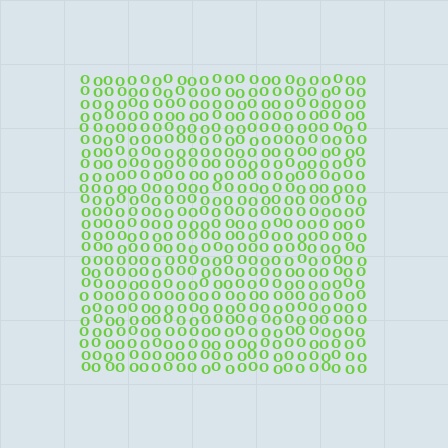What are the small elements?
The small elements are letter O's.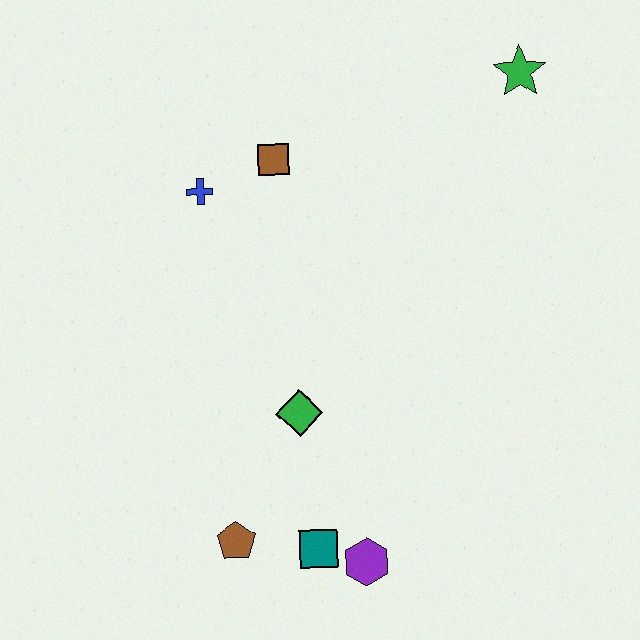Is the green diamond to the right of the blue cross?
Yes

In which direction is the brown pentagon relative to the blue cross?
The brown pentagon is below the blue cross.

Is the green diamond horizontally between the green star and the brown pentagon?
Yes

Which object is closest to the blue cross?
The brown square is closest to the blue cross.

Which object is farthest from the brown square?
The purple hexagon is farthest from the brown square.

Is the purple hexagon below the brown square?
Yes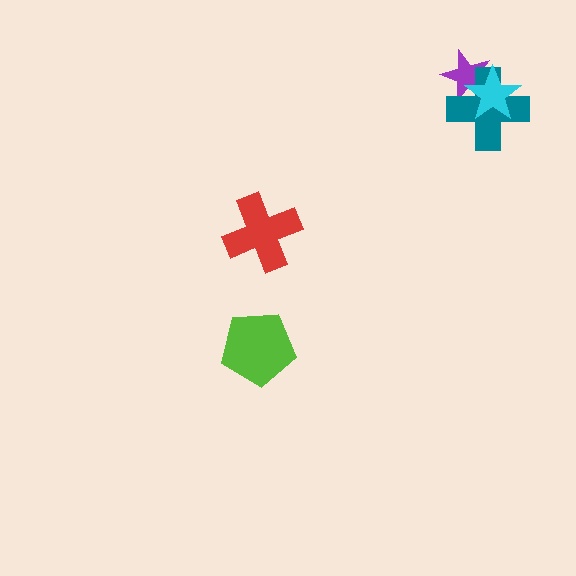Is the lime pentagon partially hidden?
No, no other shape covers it.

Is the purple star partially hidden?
Yes, it is partially covered by another shape.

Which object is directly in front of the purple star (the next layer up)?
The teal cross is directly in front of the purple star.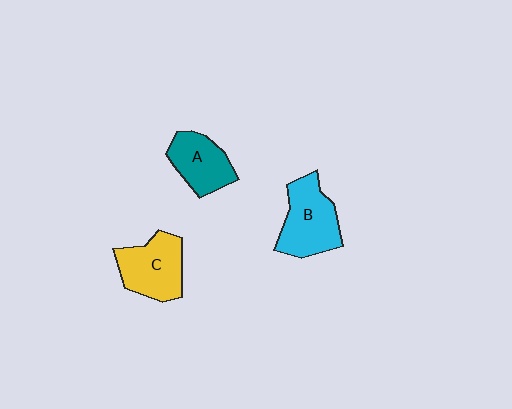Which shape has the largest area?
Shape B (cyan).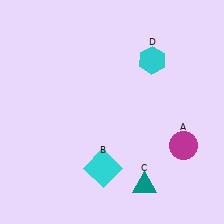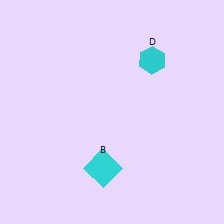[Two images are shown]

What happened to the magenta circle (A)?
The magenta circle (A) was removed in Image 2. It was in the bottom-right area of Image 1.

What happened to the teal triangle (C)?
The teal triangle (C) was removed in Image 2. It was in the bottom-right area of Image 1.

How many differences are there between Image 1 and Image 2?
There are 2 differences between the two images.